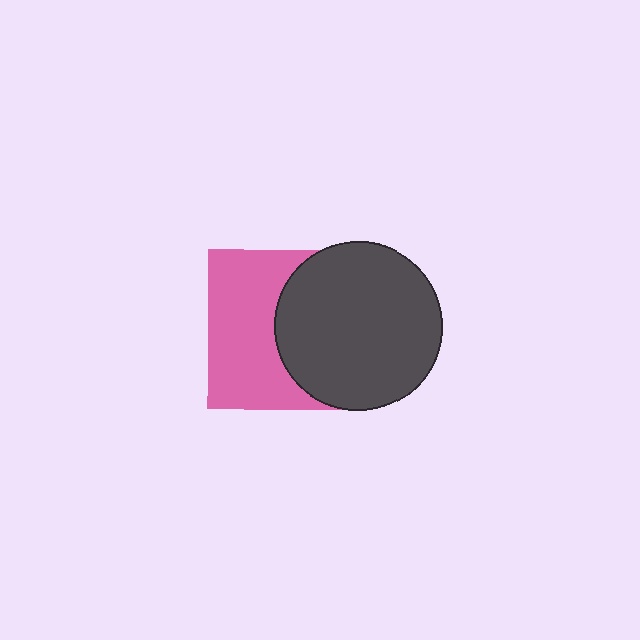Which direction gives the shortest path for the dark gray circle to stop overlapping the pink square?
Moving right gives the shortest separation.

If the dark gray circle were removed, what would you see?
You would see the complete pink square.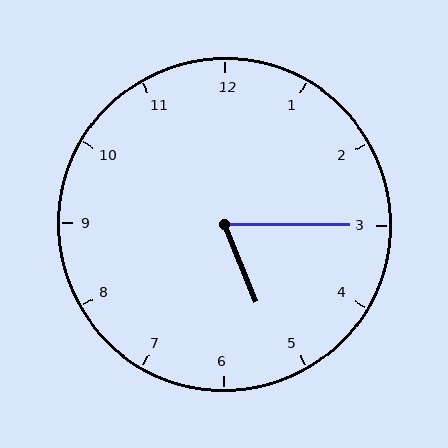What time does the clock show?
5:15.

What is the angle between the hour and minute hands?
Approximately 68 degrees.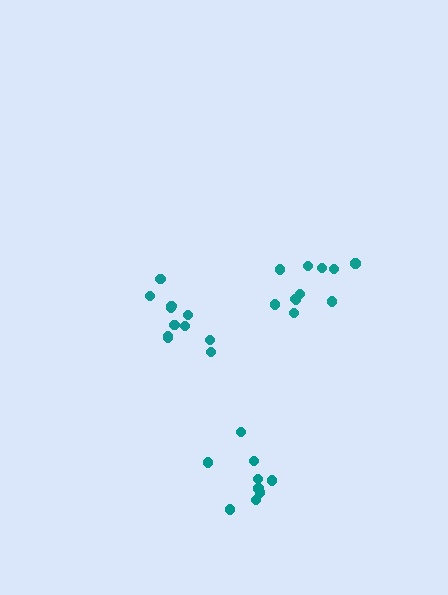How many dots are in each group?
Group 1: 9 dots, Group 2: 11 dots, Group 3: 11 dots (31 total).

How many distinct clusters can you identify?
There are 3 distinct clusters.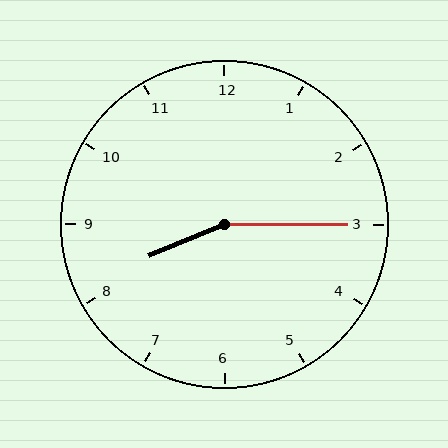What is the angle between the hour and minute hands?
Approximately 158 degrees.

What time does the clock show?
8:15.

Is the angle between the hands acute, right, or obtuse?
It is obtuse.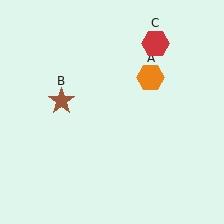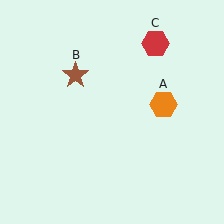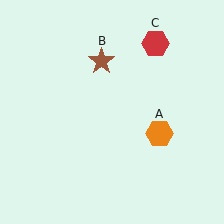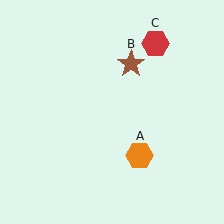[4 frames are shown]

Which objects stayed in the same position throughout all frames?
Red hexagon (object C) remained stationary.